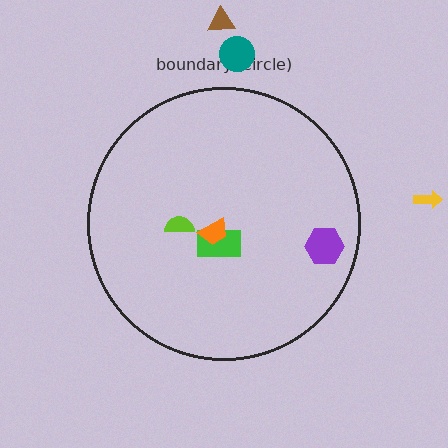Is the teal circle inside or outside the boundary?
Outside.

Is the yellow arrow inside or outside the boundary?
Outside.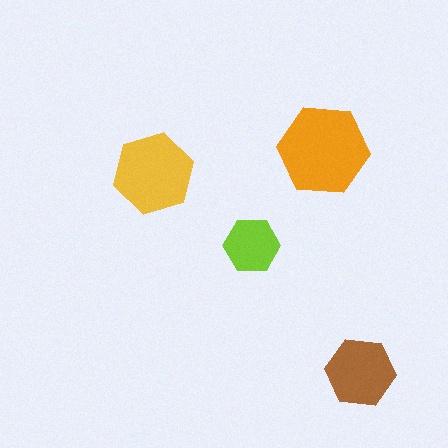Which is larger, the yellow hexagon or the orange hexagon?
The orange one.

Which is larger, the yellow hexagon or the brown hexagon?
The yellow one.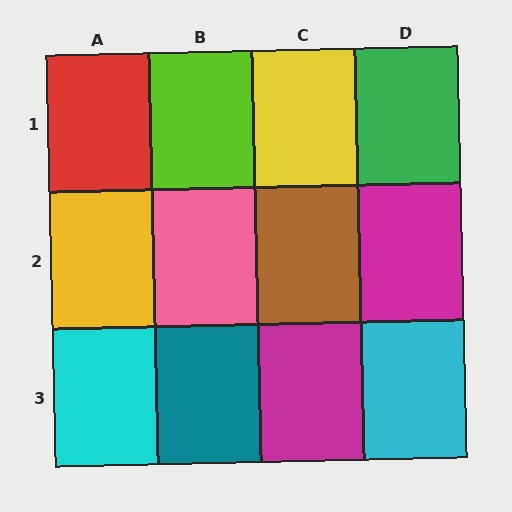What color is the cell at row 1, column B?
Lime.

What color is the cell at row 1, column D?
Green.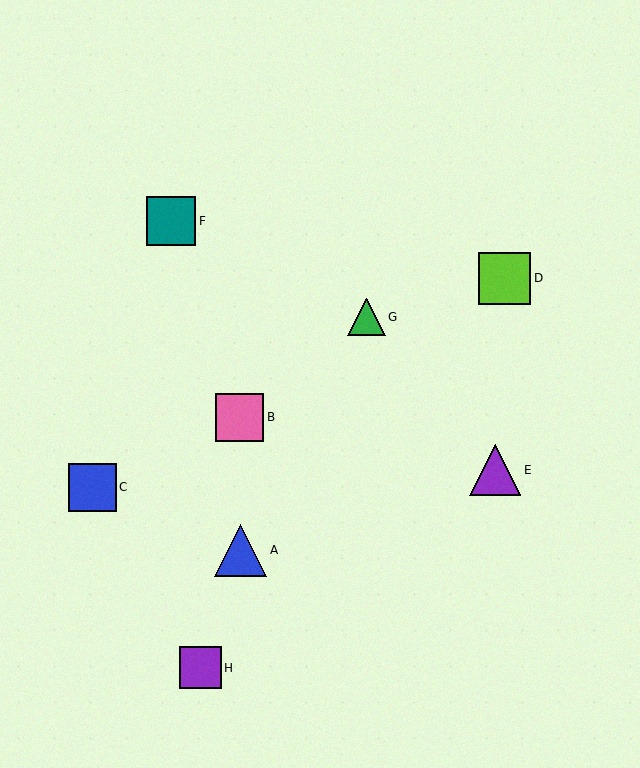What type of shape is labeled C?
Shape C is a blue square.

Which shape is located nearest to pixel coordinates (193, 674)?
The purple square (labeled H) at (200, 668) is nearest to that location.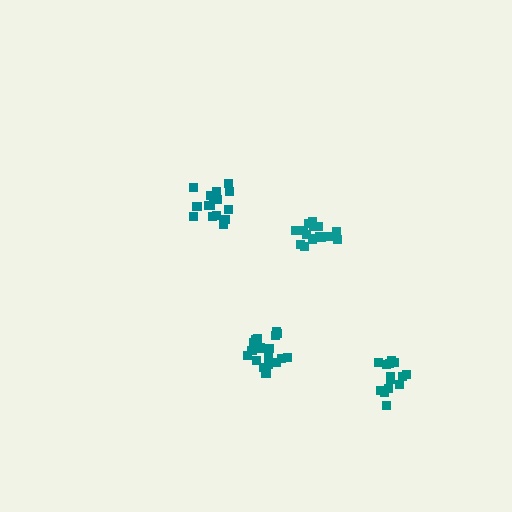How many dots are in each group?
Group 1: 16 dots, Group 2: 18 dots, Group 3: 15 dots, Group 4: 14 dots (63 total).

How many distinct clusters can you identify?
There are 4 distinct clusters.